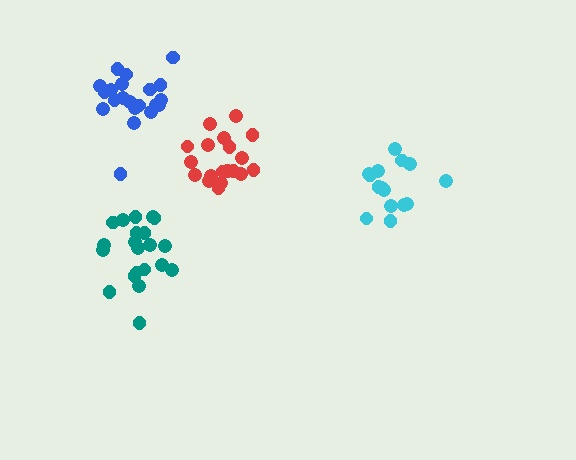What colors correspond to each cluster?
The clusters are colored: teal, cyan, red, blue.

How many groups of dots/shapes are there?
There are 4 groups.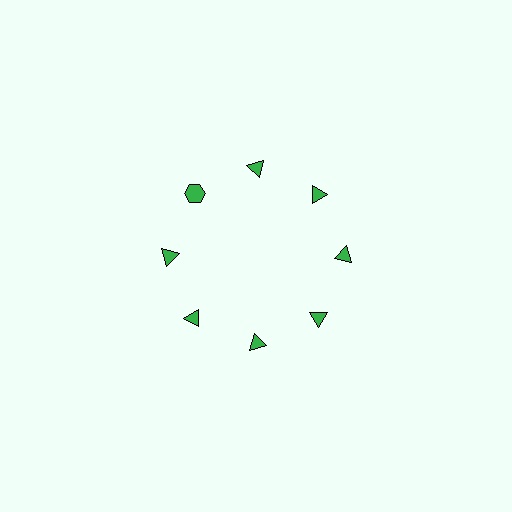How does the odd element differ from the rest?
It has a different shape: hexagon instead of triangle.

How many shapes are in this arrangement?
There are 8 shapes arranged in a ring pattern.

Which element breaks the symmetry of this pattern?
The green hexagon at roughly the 10 o'clock position breaks the symmetry. All other shapes are green triangles.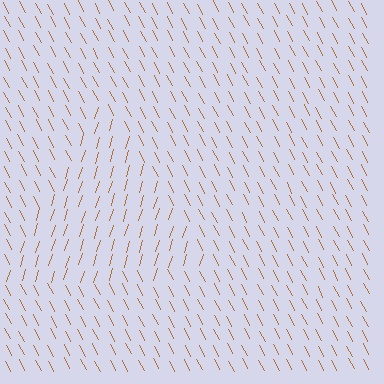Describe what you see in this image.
The image is filled with small brown line segments. A triangle region in the image has lines oriented differently from the surrounding lines, creating a visible texture boundary.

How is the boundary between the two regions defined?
The boundary is defined purely by a change in line orientation (approximately 45 degrees difference). All lines are the same color and thickness.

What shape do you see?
I see a triangle.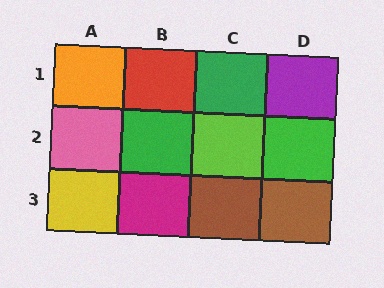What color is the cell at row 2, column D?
Green.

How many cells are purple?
1 cell is purple.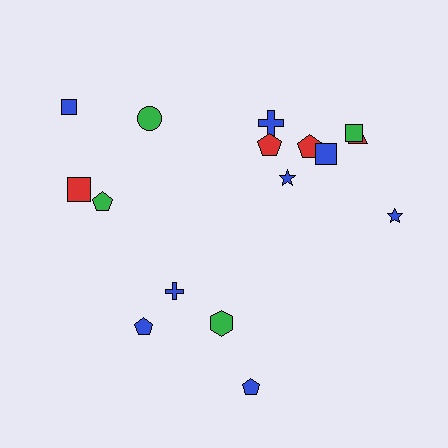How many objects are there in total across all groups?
There are 16 objects.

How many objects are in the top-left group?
There are 4 objects.